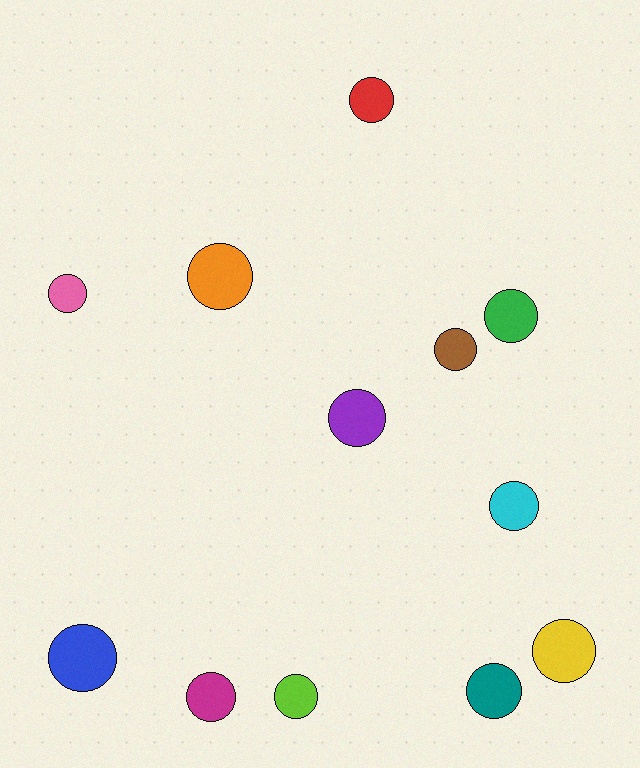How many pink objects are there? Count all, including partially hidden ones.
There is 1 pink object.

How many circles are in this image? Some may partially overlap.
There are 12 circles.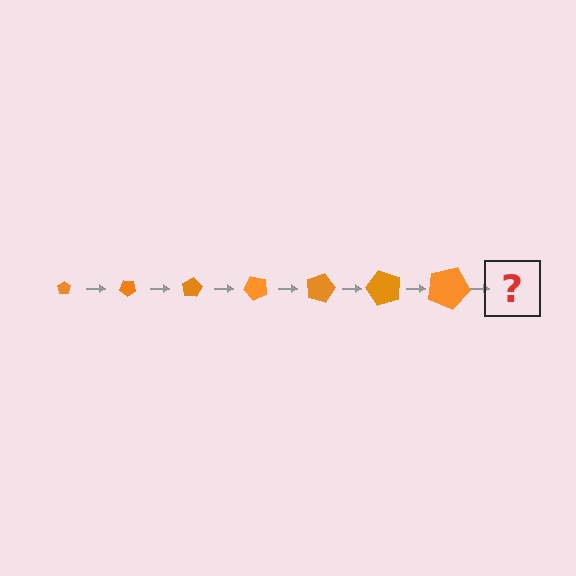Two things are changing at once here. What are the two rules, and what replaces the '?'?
The two rules are that the pentagon grows larger each step and it rotates 40 degrees each step. The '?' should be a pentagon, larger than the previous one and rotated 280 degrees from the start.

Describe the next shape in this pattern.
It should be a pentagon, larger than the previous one and rotated 280 degrees from the start.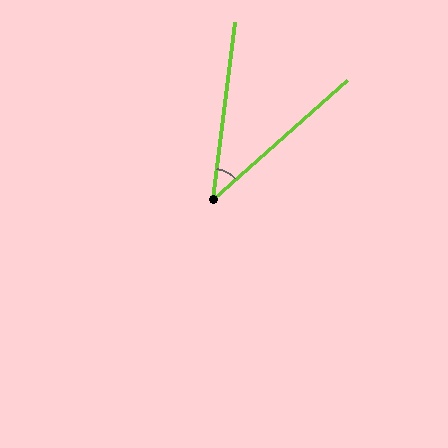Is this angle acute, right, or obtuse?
It is acute.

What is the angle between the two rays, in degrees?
Approximately 41 degrees.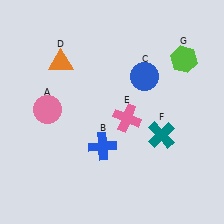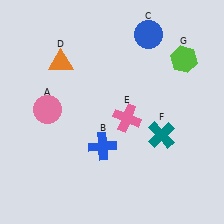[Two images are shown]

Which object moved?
The blue circle (C) moved up.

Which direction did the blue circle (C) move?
The blue circle (C) moved up.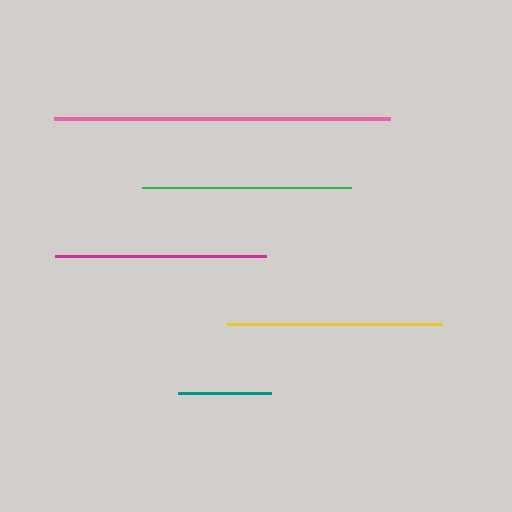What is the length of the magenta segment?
The magenta segment is approximately 211 pixels long.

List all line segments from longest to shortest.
From longest to shortest: pink, yellow, magenta, green, teal.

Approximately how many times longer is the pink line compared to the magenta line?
The pink line is approximately 1.6 times the length of the magenta line.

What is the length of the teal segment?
The teal segment is approximately 93 pixels long.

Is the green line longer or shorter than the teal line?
The green line is longer than the teal line.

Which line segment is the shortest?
The teal line is the shortest at approximately 93 pixels.